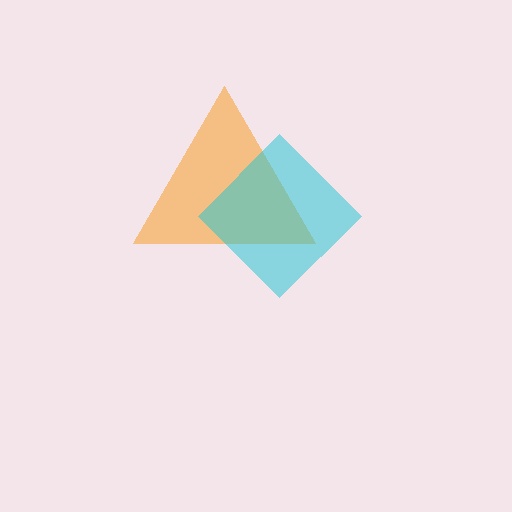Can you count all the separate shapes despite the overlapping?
Yes, there are 2 separate shapes.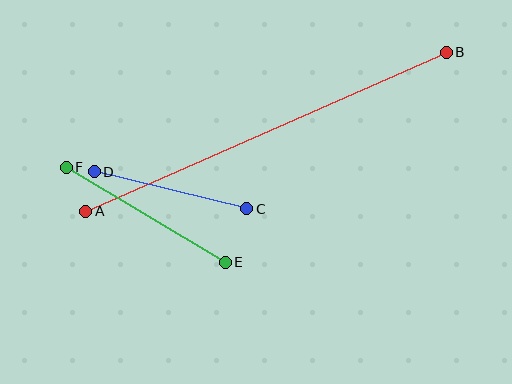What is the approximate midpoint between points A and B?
The midpoint is at approximately (266, 132) pixels.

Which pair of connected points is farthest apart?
Points A and B are farthest apart.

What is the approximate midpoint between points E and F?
The midpoint is at approximately (146, 215) pixels.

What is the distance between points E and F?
The distance is approximately 185 pixels.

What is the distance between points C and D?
The distance is approximately 157 pixels.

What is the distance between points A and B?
The distance is approximately 394 pixels.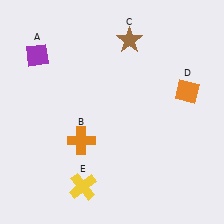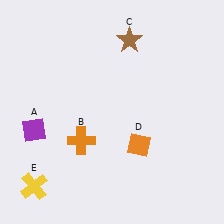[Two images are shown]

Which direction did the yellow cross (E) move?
The yellow cross (E) moved left.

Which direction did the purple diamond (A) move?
The purple diamond (A) moved down.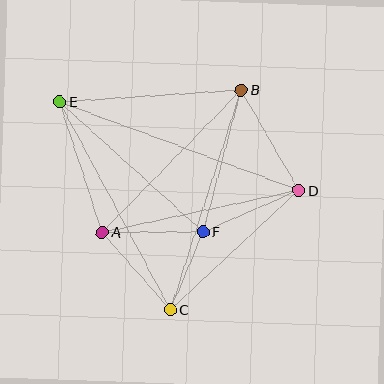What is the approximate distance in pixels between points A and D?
The distance between A and D is approximately 201 pixels.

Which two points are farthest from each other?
Points D and E are farthest from each other.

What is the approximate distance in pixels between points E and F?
The distance between E and F is approximately 193 pixels.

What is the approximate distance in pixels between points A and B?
The distance between A and B is approximately 199 pixels.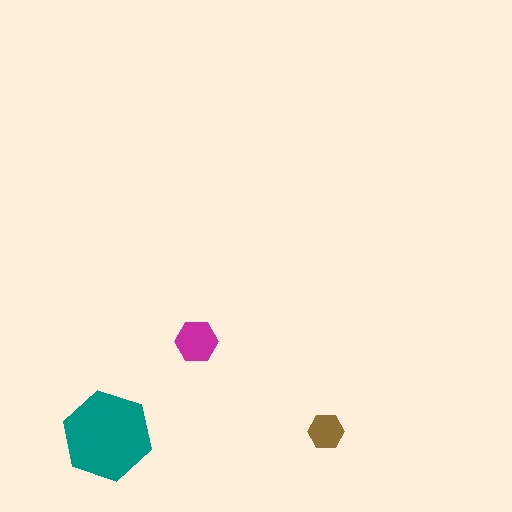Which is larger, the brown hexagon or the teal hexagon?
The teal one.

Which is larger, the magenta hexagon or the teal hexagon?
The teal one.